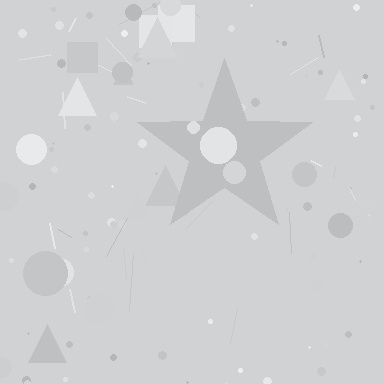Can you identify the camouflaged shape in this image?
The camouflaged shape is a star.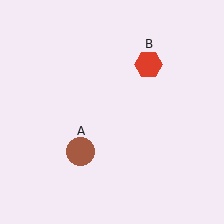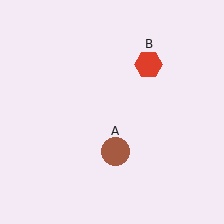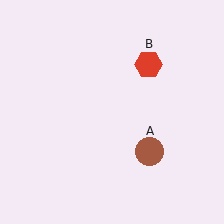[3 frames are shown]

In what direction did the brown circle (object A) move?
The brown circle (object A) moved right.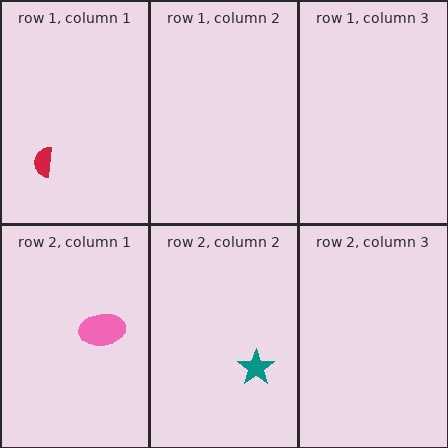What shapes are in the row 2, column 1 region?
The pink ellipse.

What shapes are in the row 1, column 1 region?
The red semicircle.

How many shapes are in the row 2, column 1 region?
1.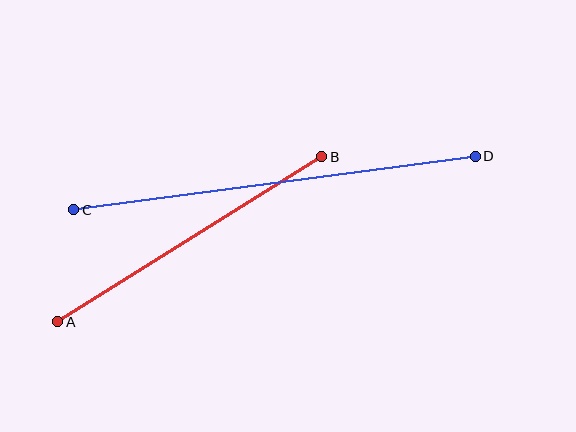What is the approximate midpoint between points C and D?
The midpoint is at approximately (275, 183) pixels.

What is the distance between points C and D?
The distance is approximately 405 pixels.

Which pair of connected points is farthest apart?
Points C and D are farthest apart.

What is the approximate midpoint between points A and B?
The midpoint is at approximately (190, 239) pixels.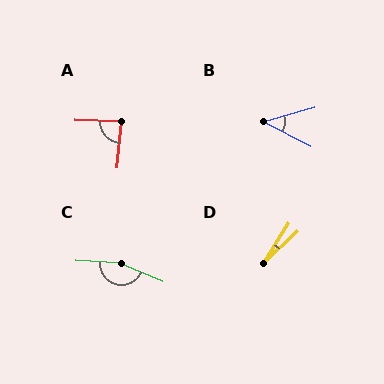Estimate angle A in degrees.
Approximately 87 degrees.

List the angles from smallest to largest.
D (15°), B (42°), A (87°), C (161°).